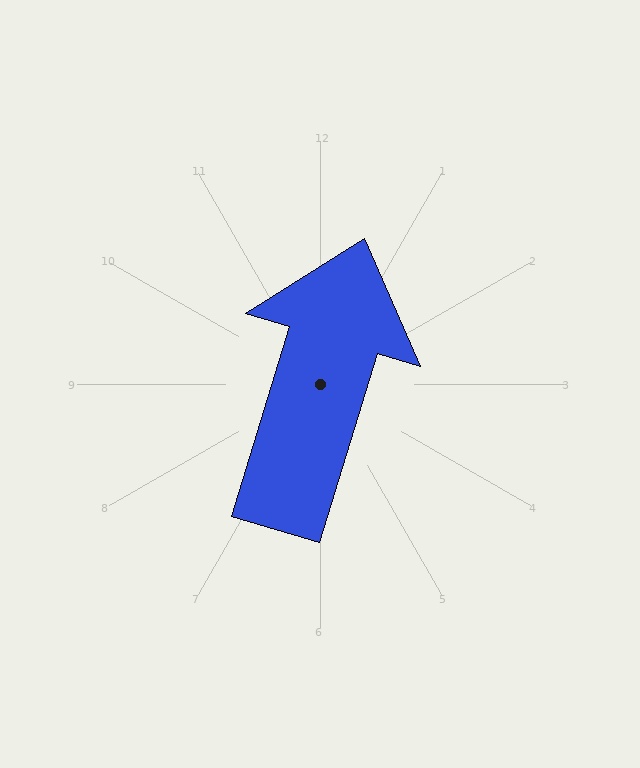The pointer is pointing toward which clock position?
Roughly 1 o'clock.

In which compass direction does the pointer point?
North.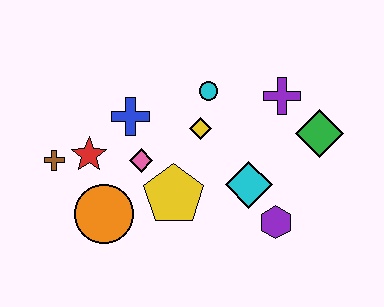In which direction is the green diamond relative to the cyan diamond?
The green diamond is to the right of the cyan diamond.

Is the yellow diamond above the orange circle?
Yes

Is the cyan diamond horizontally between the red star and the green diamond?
Yes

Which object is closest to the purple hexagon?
The cyan diamond is closest to the purple hexagon.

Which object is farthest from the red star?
The green diamond is farthest from the red star.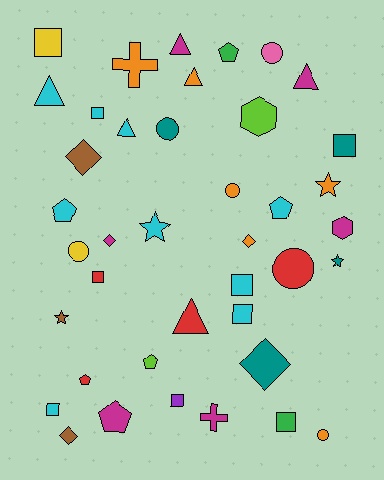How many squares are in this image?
There are 9 squares.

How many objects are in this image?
There are 40 objects.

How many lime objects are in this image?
There are 2 lime objects.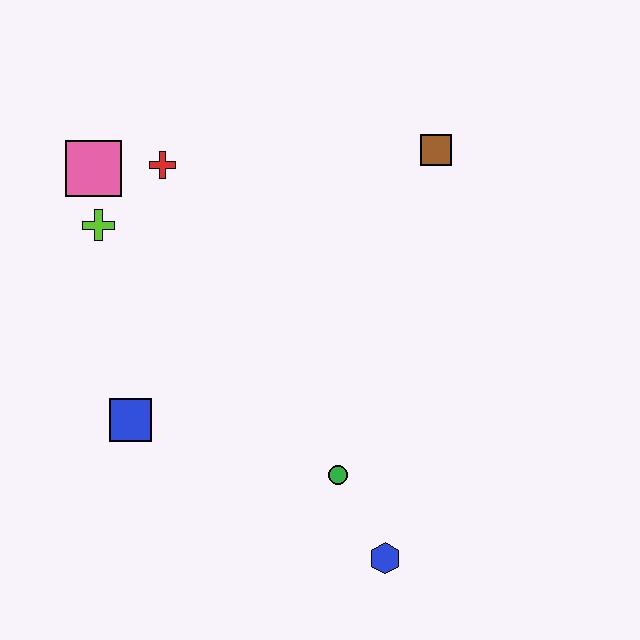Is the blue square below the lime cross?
Yes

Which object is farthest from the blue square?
The brown square is farthest from the blue square.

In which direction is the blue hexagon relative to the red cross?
The blue hexagon is below the red cross.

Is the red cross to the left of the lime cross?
No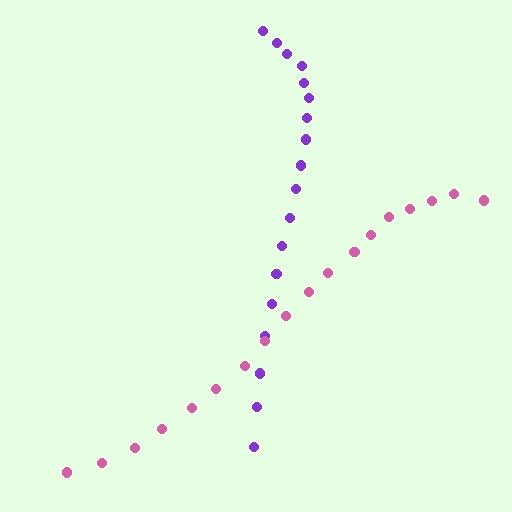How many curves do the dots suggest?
There are 2 distinct paths.